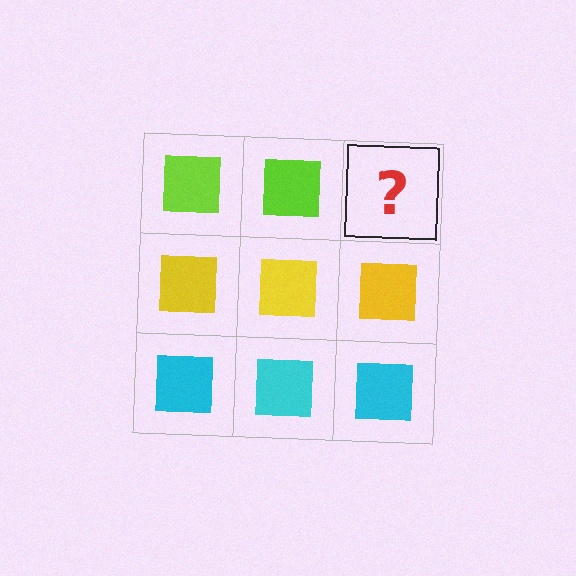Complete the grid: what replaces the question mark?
The question mark should be replaced with a lime square.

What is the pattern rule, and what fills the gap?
The rule is that each row has a consistent color. The gap should be filled with a lime square.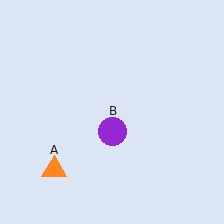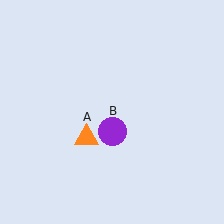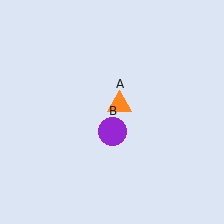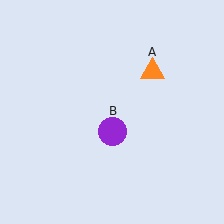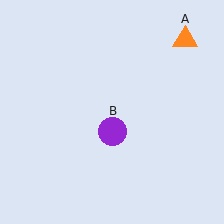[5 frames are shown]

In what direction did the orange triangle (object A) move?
The orange triangle (object A) moved up and to the right.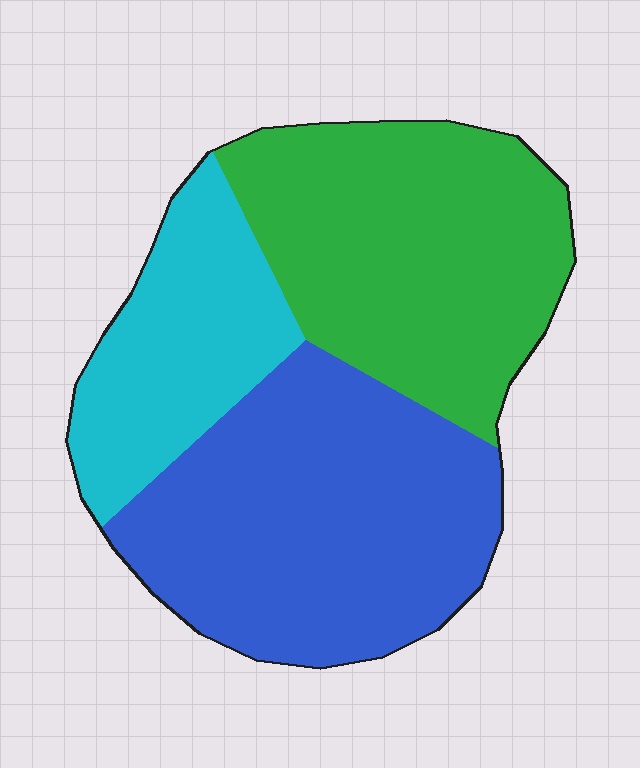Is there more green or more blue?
Blue.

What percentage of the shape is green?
Green takes up about three eighths (3/8) of the shape.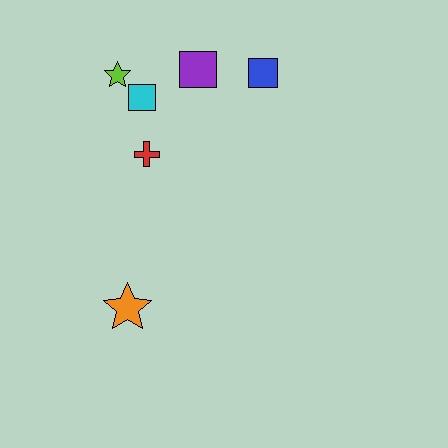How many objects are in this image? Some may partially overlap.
There are 6 objects.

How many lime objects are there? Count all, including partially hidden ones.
There is 1 lime object.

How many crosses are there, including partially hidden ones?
There is 1 cross.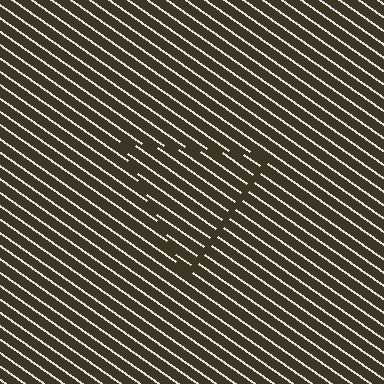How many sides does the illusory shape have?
3 sides — the line-ends trace a triangle.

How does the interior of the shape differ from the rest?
The interior of the shape contains the same grating, shifted by half a period — the contour is defined by the phase discontinuity where line-ends from the inner and outer gratings abut.